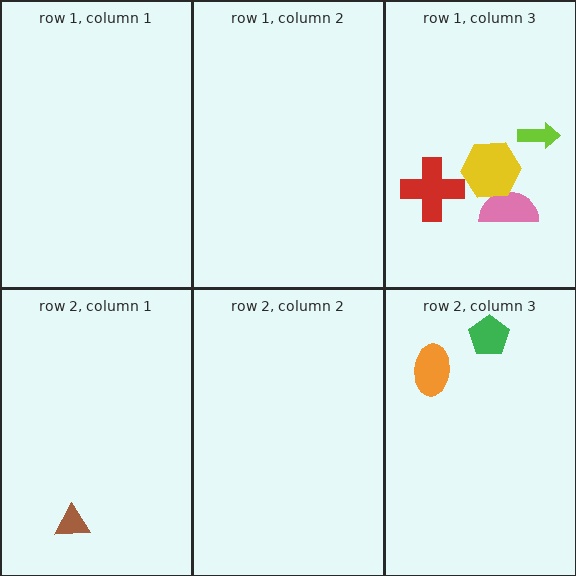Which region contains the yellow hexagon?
The row 1, column 3 region.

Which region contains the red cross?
The row 1, column 3 region.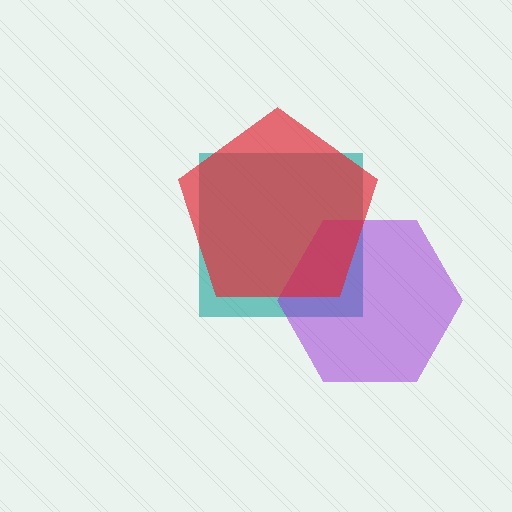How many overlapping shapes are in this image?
There are 3 overlapping shapes in the image.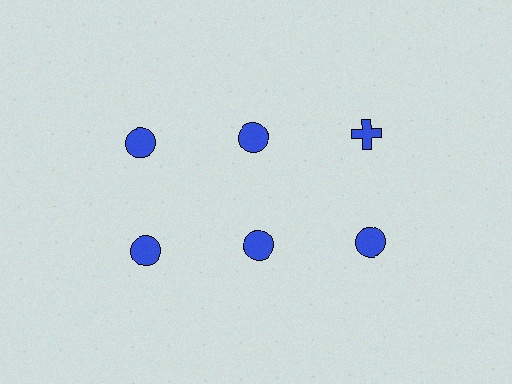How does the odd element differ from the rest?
It has a different shape: cross instead of circle.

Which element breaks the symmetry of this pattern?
The blue cross in the top row, center column breaks the symmetry. All other shapes are blue circles.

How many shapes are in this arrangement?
There are 6 shapes arranged in a grid pattern.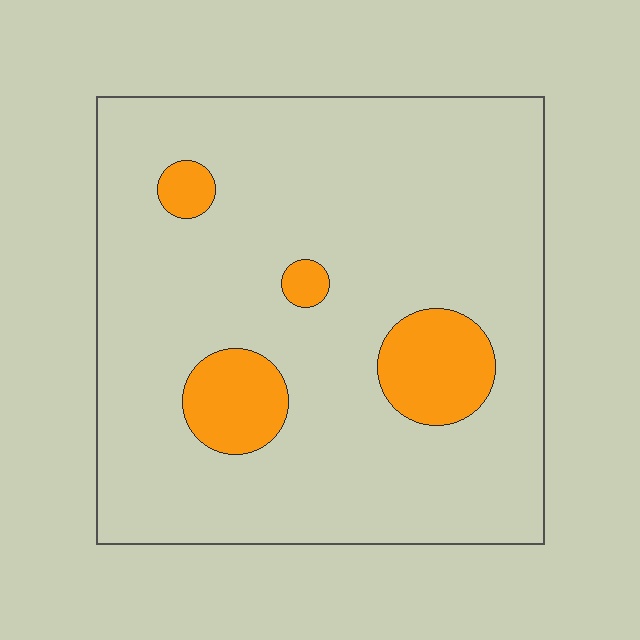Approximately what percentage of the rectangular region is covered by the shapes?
Approximately 10%.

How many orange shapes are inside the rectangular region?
4.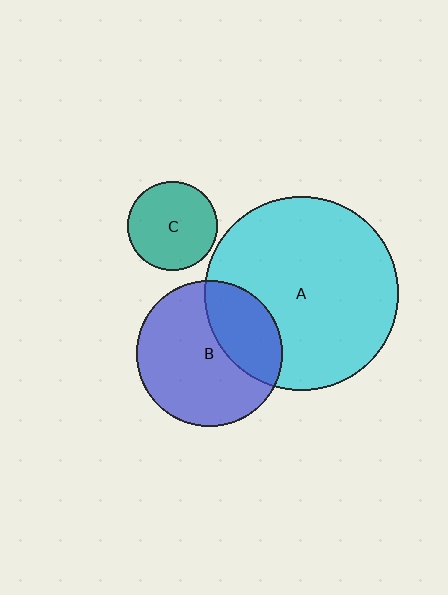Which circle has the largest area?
Circle A (cyan).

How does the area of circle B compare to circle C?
Approximately 2.7 times.